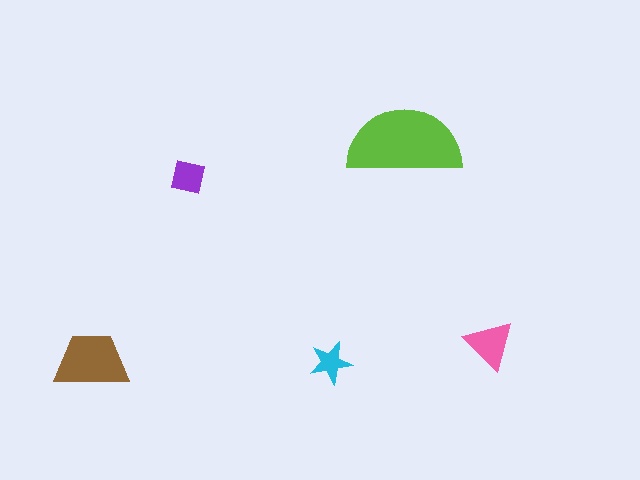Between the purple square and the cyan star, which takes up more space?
The purple square.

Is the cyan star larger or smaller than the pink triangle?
Smaller.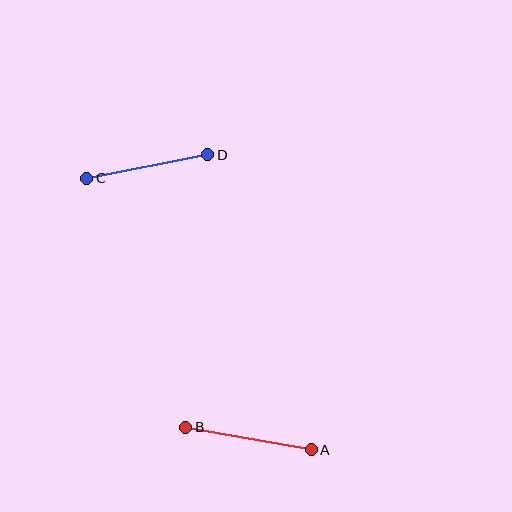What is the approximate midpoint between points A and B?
The midpoint is at approximately (248, 439) pixels.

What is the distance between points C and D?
The distance is approximately 123 pixels.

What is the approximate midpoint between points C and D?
The midpoint is at approximately (147, 167) pixels.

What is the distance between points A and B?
The distance is approximately 127 pixels.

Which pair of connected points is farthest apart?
Points A and B are farthest apart.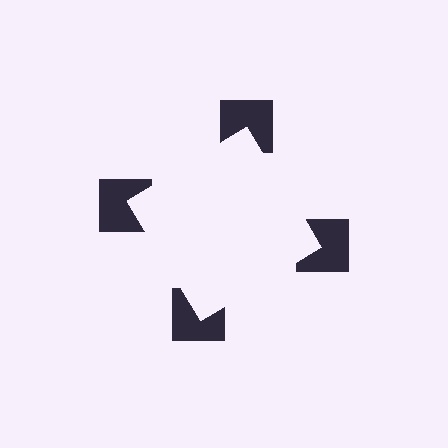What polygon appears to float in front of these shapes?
An illusory square — its edges are inferred from the aligned wedge cuts in the notched squares, not physically drawn.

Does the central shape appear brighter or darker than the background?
It typically appears slightly brighter than the background, even though no actual brightness change is drawn.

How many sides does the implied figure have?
4 sides.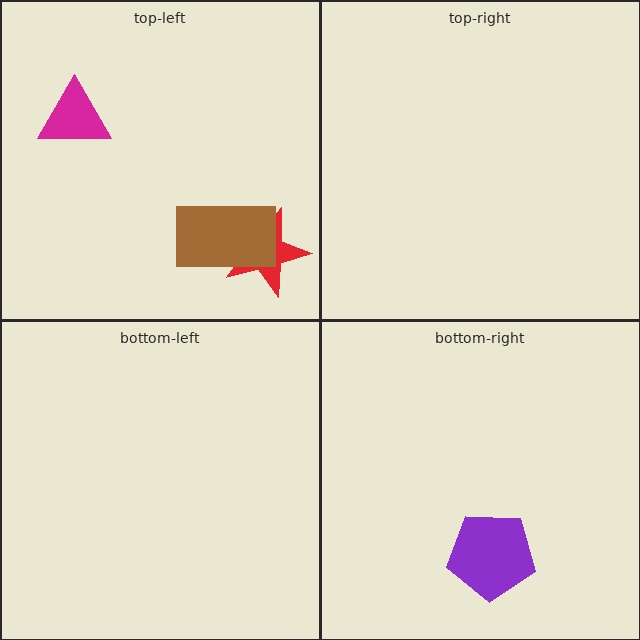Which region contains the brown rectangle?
The top-left region.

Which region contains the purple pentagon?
The bottom-right region.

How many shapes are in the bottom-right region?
1.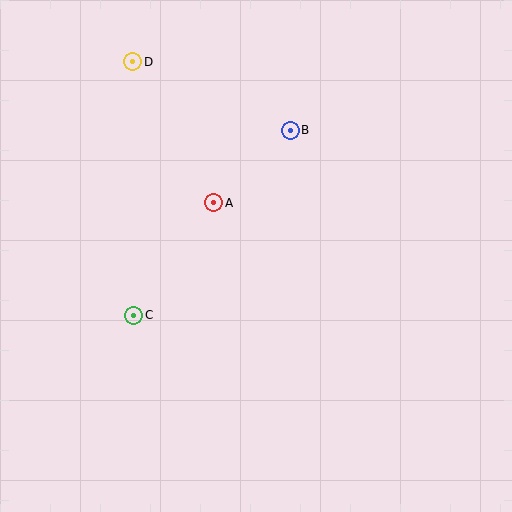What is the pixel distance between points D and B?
The distance between D and B is 172 pixels.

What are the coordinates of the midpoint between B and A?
The midpoint between B and A is at (252, 166).